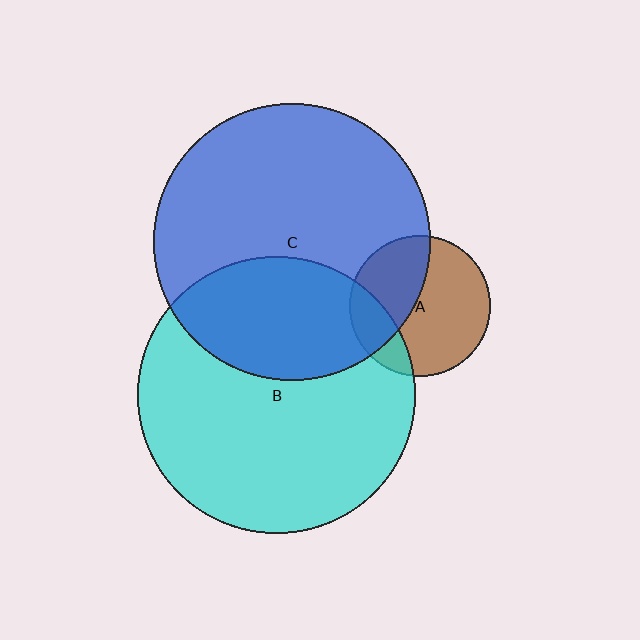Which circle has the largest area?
Circle C (blue).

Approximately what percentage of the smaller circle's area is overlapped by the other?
Approximately 40%.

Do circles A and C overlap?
Yes.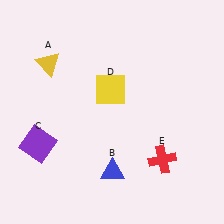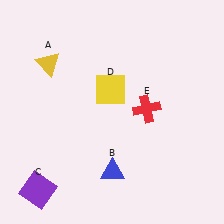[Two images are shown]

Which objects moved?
The objects that moved are: the purple square (C), the red cross (E).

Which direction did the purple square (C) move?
The purple square (C) moved down.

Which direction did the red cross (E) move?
The red cross (E) moved up.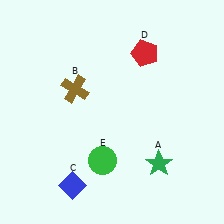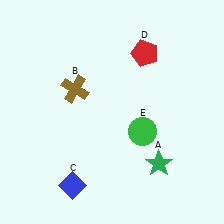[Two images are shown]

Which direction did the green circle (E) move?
The green circle (E) moved right.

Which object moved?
The green circle (E) moved right.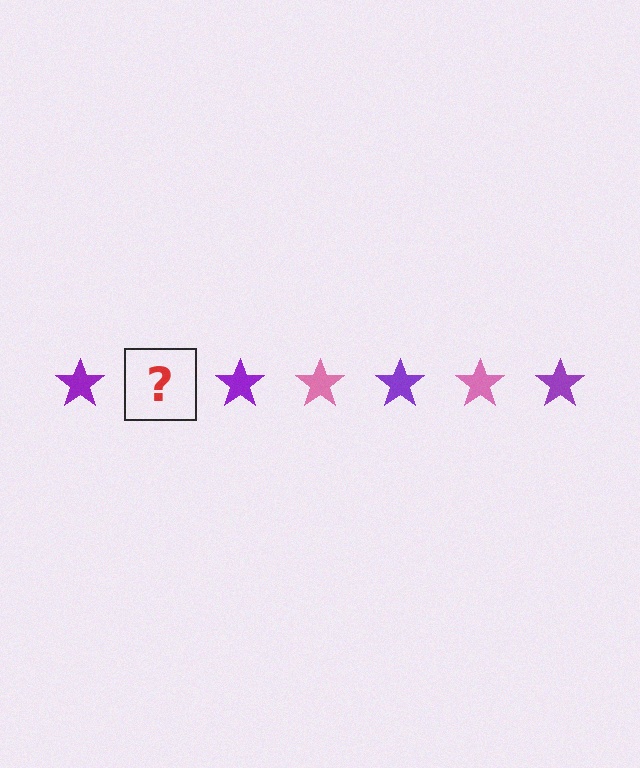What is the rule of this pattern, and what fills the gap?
The rule is that the pattern cycles through purple, pink stars. The gap should be filled with a pink star.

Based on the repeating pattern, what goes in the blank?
The blank should be a pink star.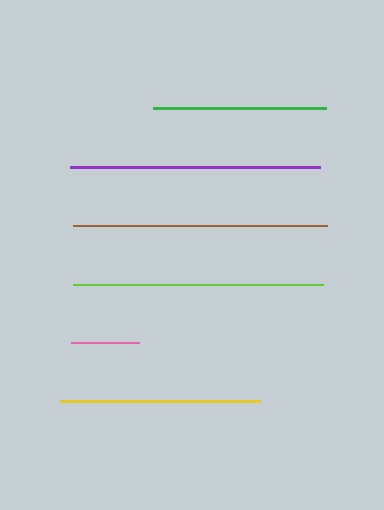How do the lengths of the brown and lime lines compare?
The brown and lime lines are approximately the same length.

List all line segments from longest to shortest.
From longest to shortest: brown, purple, lime, yellow, green, pink.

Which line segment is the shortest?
The pink line is the shortest at approximately 68 pixels.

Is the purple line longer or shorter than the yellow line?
The purple line is longer than the yellow line.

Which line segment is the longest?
The brown line is the longest at approximately 254 pixels.